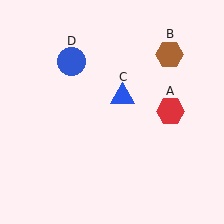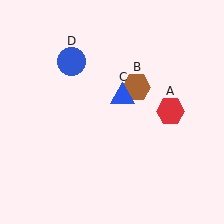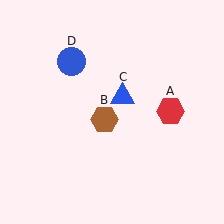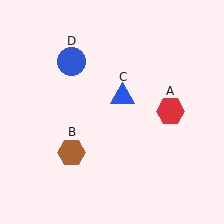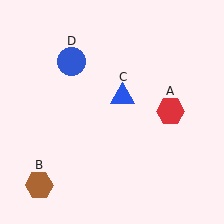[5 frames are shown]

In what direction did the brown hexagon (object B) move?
The brown hexagon (object B) moved down and to the left.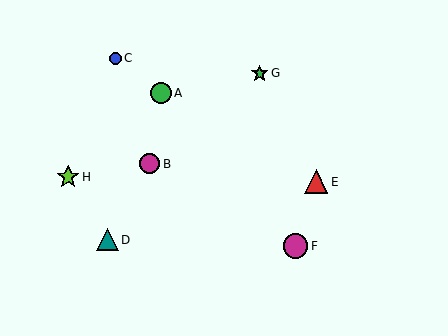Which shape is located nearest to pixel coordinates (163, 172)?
The magenta circle (labeled B) at (150, 164) is nearest to that location.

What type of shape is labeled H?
Shape H is a lime star.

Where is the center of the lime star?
The center of the lime star is at (68, 177).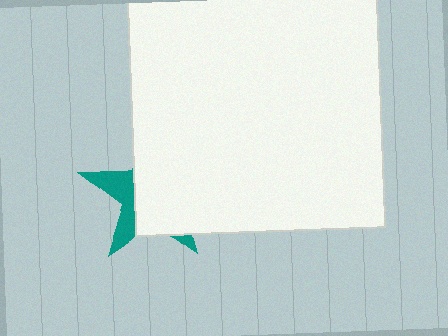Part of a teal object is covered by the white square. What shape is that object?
It is a star.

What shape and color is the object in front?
The object in front is a white square.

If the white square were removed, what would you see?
You would see the complete teal star.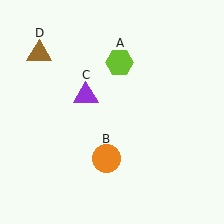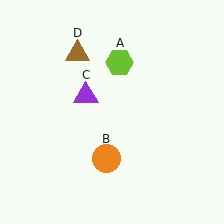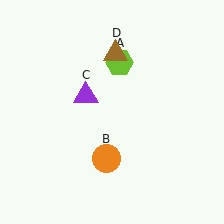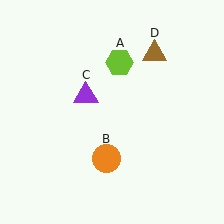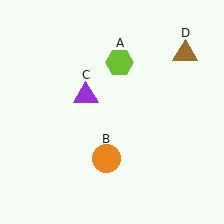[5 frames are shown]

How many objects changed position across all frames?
1 object changed position: brown triangle (object D).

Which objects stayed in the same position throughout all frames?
Lime hexagon (object A) and orange circle (object B) and purple triangle (object C) remained stationary.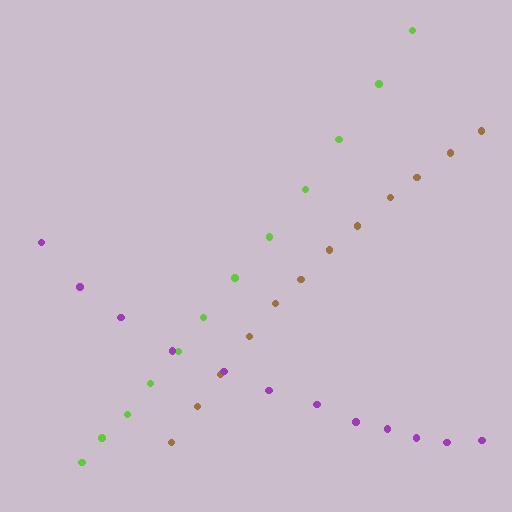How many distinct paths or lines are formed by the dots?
There are 3 distinct paths.